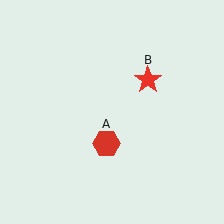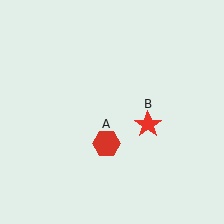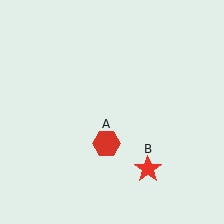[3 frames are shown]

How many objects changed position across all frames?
1 object changed position: red star (object B).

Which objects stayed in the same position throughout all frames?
Red hexagon (object A) remained stationary.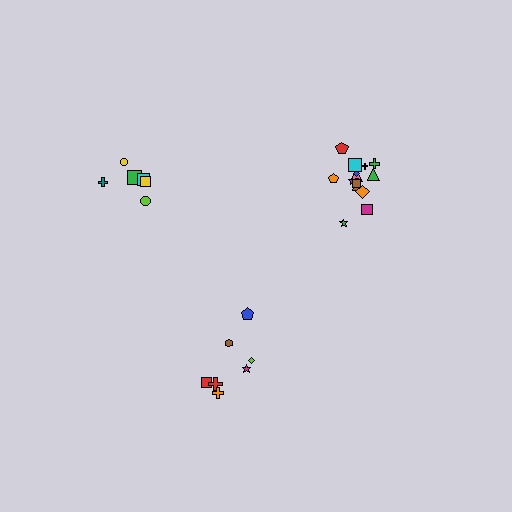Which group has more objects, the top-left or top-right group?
The top-right group.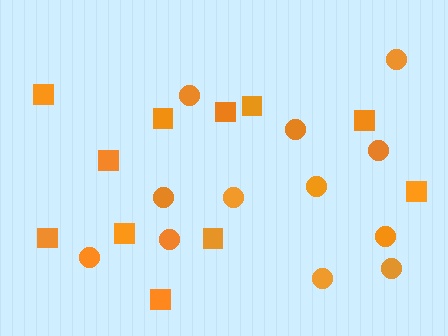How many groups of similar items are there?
There are 2 groups: one group of circles (12) and one group of squares (11).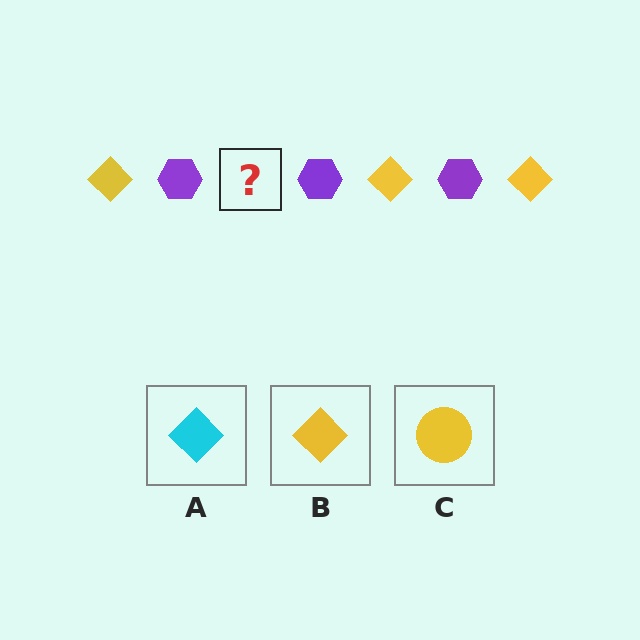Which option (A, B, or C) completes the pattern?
B.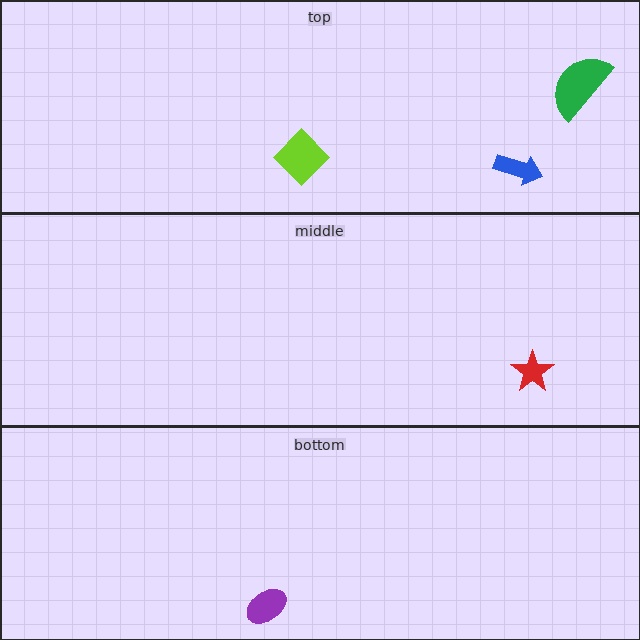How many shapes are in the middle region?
1.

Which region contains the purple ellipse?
The bottom region.